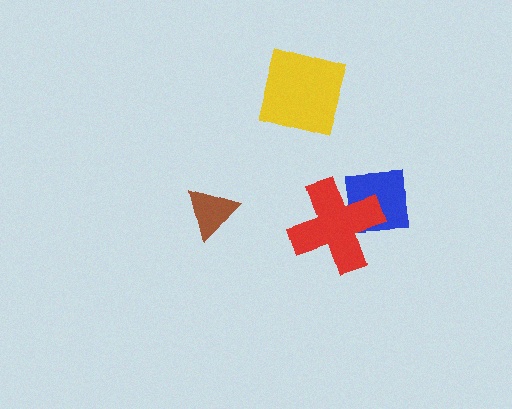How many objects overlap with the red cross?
1 object overlaps with the red cross.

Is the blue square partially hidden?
Yes, it is partially covered by another shape.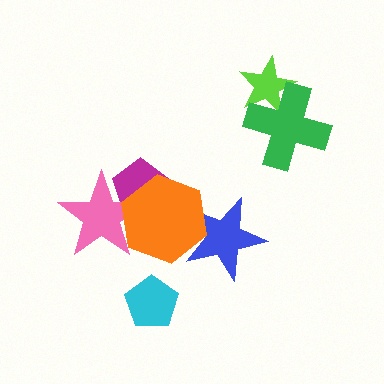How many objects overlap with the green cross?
1 object overlaps with the green cross.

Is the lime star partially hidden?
Yes, it is partially covered by another shape.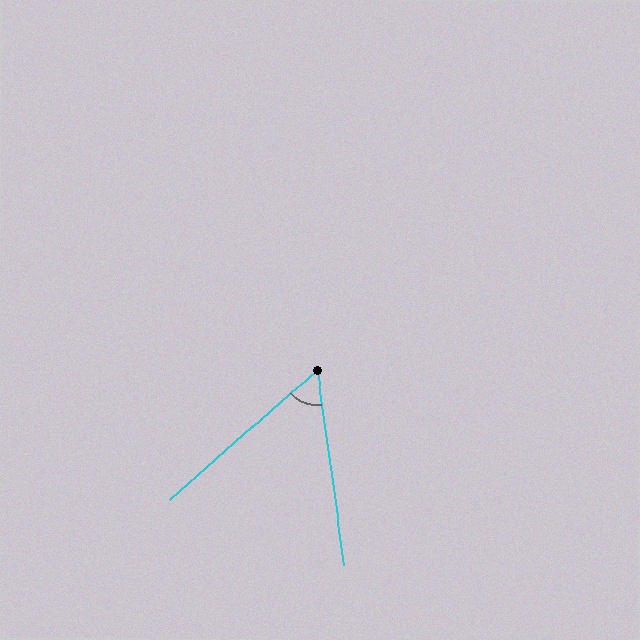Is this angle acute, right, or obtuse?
It is acute.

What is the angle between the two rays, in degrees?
Approximately 57 degrees.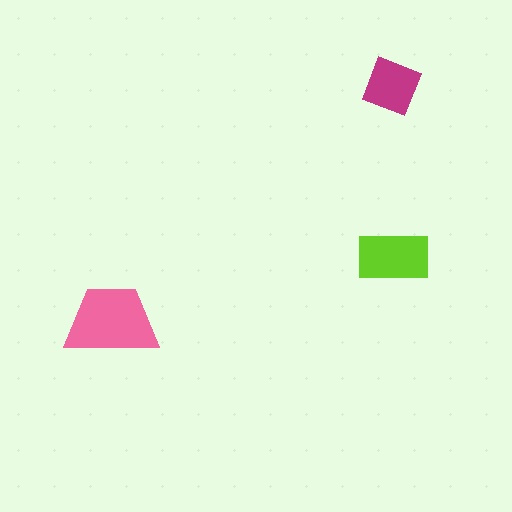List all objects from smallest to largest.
The magenta diamond, the lime rectangle, the pink trapezoid.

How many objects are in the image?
There are 3 objects in the image.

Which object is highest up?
The magenta diamond is topmost.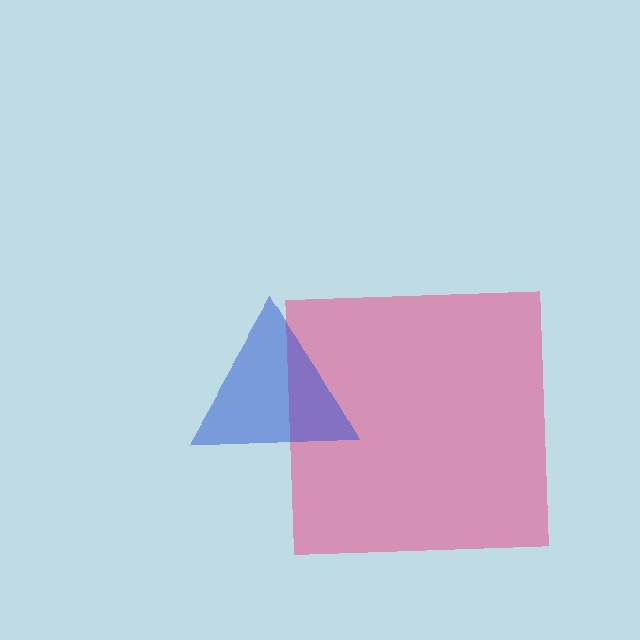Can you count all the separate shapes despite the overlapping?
Yes, there are 2 separate shapes.